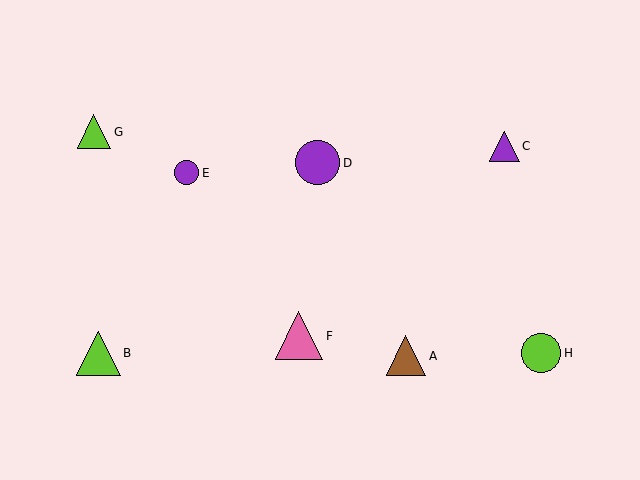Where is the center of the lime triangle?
The center of the lime triangle is at (94, 132).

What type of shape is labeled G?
Shape G is a lime triangle.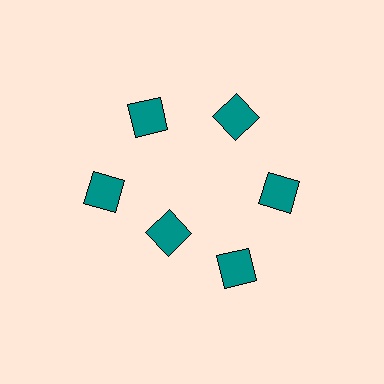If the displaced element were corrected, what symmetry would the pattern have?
It would have 6-fold rotational symmetry — the pattern would map onto itself every 60 degrees.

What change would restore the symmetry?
The symmetry would be restored by moving it outward, back onto the ring so that all 6 diamonds sit at equal angles and equal distance from the center.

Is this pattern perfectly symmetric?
No. The 6 teal diamonds are arranged in a ring, but one element near the 7 o'clock position is pulled inward toward the center, breaking the 6-fold rotational symmetry.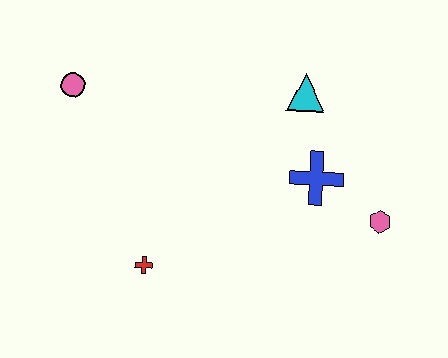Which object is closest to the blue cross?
The pink hexagon is closest to the blue cross.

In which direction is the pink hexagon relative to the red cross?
The pink hexagon is to the right of the red cross.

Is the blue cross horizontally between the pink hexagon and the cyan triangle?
Yes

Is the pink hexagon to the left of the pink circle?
No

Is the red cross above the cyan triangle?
No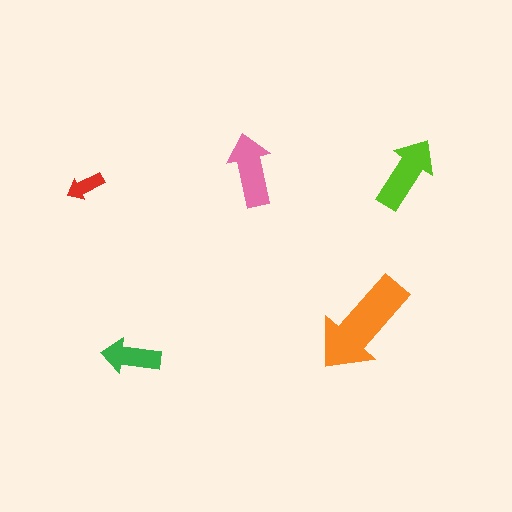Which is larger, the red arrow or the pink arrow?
The pink one.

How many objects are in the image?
There are 5 objects in the image.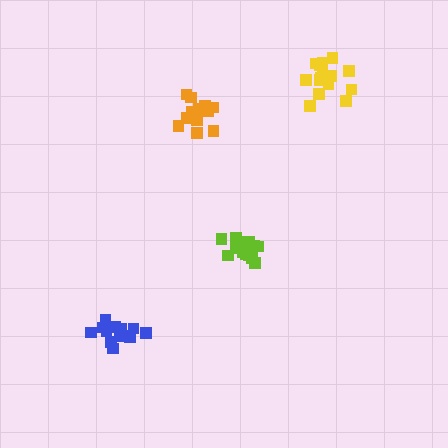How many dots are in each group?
Group 1: 14 dots, Group 2: 16 dots, Group 3: 14 dots, Group 4: 15 dots (59 total).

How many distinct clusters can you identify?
There are 4 distinct clusters.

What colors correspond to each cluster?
The clusters are colored: blue, yellow, orange, lime.